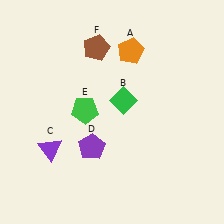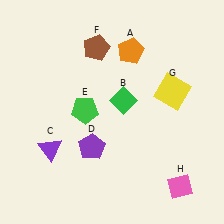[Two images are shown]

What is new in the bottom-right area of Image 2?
A pink diamond (H) was added in the bottom-right area of Image 2.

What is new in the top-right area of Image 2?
A yellow square (G) was added in the top-right area of Image 2.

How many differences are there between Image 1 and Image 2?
There are 2 differences between the two images.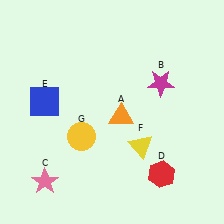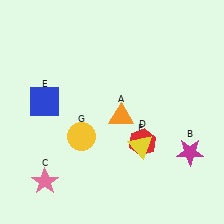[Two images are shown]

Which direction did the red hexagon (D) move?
The red hexagon (D) moved up.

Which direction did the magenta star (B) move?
The magenta star (B) moved down.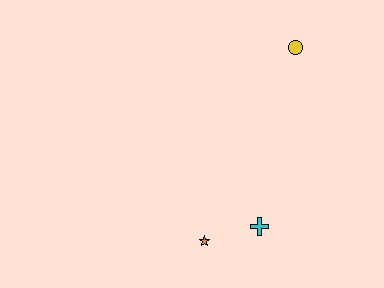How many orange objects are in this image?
There is 1 orange object.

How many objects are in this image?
There are 3 objects.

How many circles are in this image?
There is 1 circle.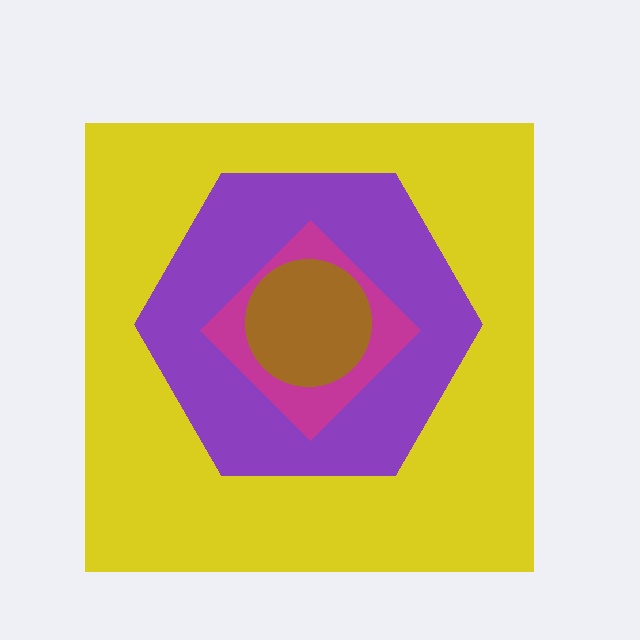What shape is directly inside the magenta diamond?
The brown circle.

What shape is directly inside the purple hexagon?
The magenta diamond.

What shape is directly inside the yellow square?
The purple hexagon.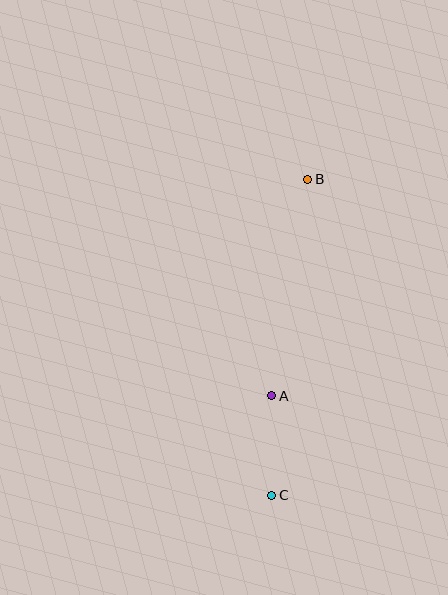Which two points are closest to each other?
Points A and C are closest to each other.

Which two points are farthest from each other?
Points B and C are farthest from each other.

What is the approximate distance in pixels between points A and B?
The distance between A and B is approximately 220 pixels.